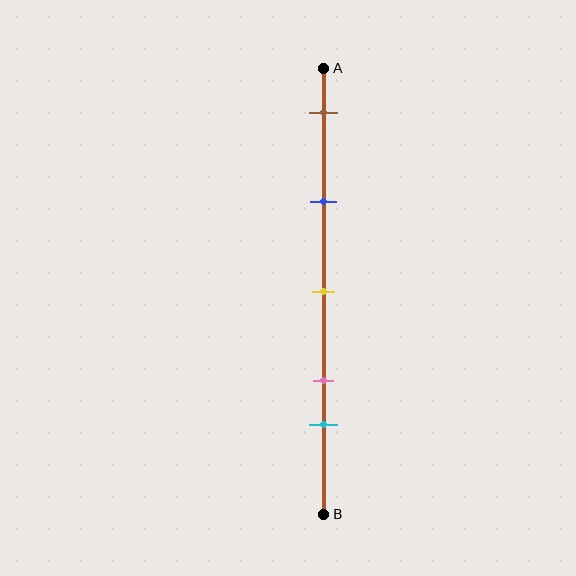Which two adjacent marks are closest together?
The pink and cyan marks are the closest adjacent pair.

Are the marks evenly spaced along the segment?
No, the marks are not evenly spaced.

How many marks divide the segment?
There are 5 marks dividing the segment.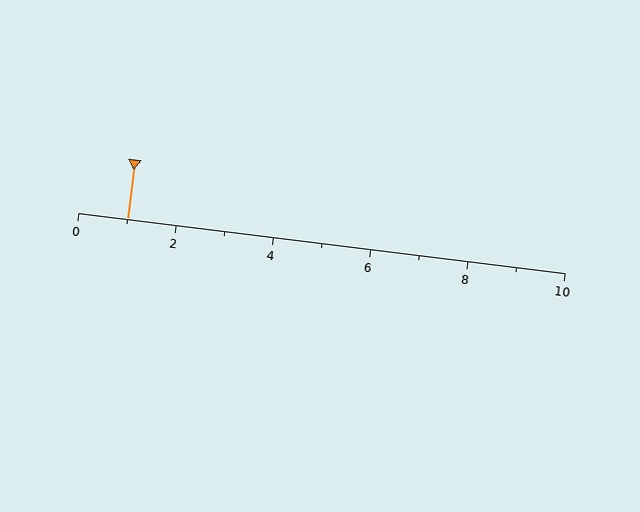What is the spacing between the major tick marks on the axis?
The major ticks are spaced 2 apart.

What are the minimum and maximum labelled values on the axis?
The axis runs from 0 to 10.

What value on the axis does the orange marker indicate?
The marker indicates approximately 1.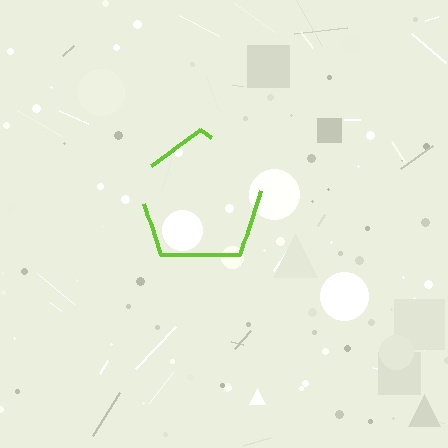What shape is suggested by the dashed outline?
The dashed outline suggests a pentagon.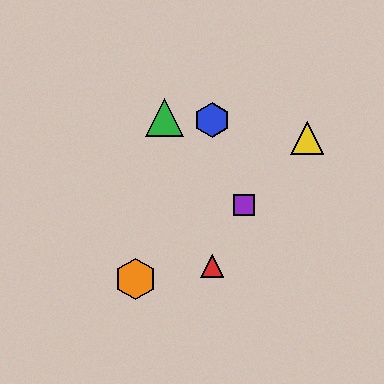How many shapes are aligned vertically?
2 shapes (the red triangle, the blue hexagon) are aligned vertically.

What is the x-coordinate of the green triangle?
The green triangle is at x≈164.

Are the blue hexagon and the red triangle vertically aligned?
Yes, both are at x≈212.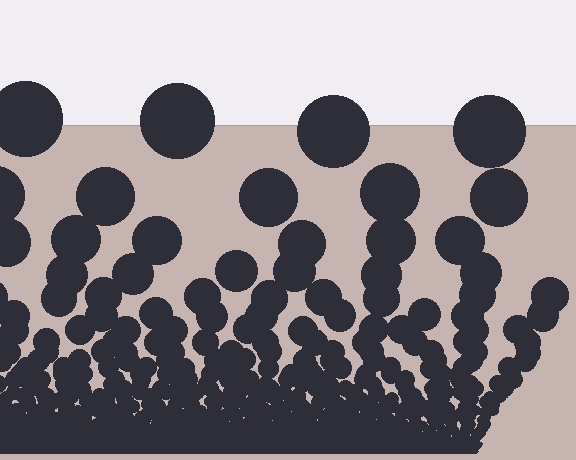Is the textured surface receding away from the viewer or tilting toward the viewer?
The surface appears to tilt toward the viewer. Texture elements get larger and sparser toward the top.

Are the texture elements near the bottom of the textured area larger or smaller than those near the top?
Smaller. The gradient is inverted — elements near the bottom are smaller and denser.